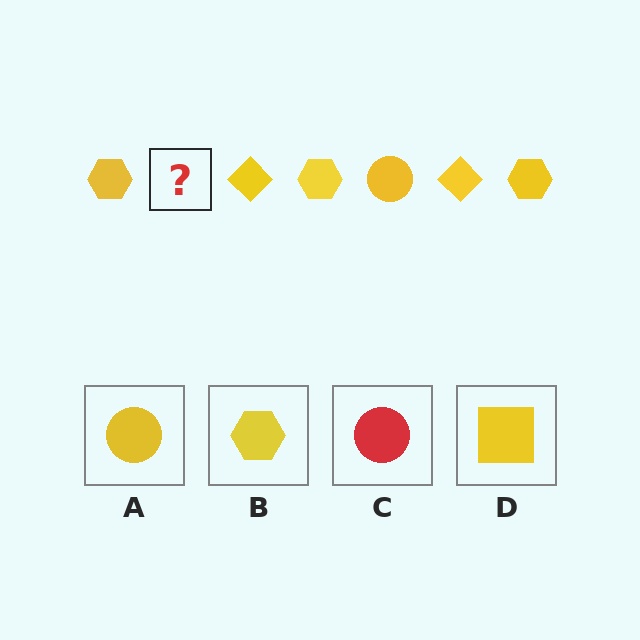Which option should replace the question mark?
Option A.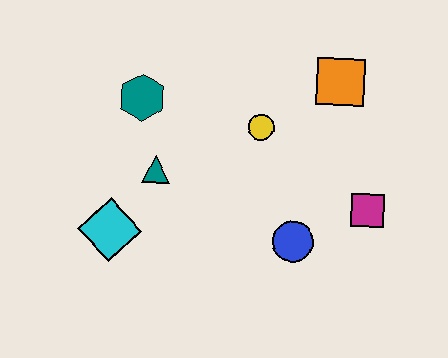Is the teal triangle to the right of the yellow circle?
No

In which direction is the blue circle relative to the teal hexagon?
The blue circle is to the right of the teal hexagon.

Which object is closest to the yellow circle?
The orange square is closest to the yellow circle.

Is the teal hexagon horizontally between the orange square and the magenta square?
No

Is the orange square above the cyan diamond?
Yes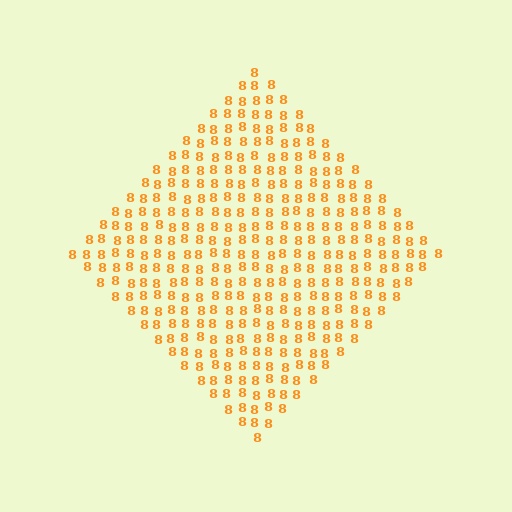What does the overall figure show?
The overall figure shows a diamond.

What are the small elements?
The small elements are digit 8's.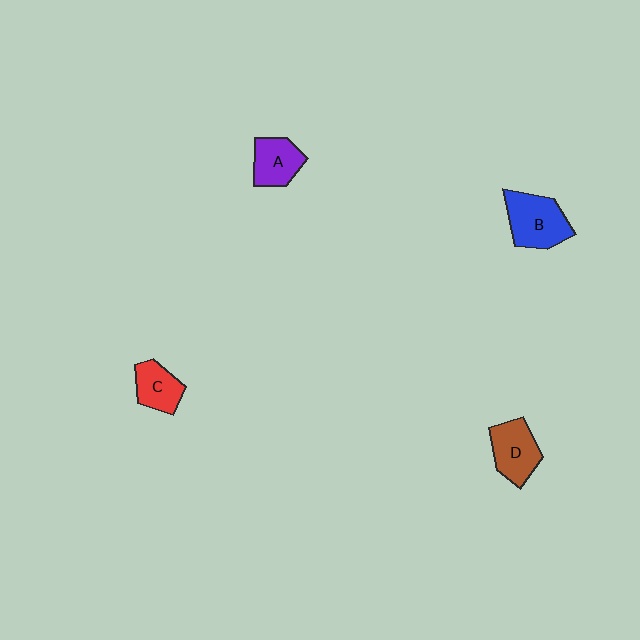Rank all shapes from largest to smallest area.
From largest to smallest: B (blue), D (brown), A (purple), C (red).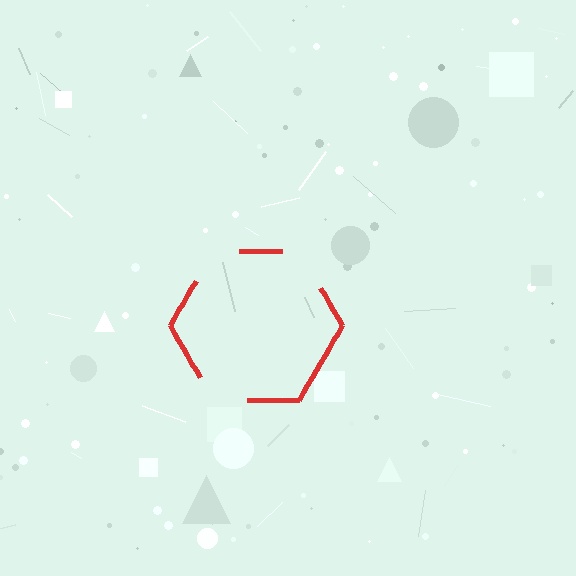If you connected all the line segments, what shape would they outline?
They would outline a hexagon.